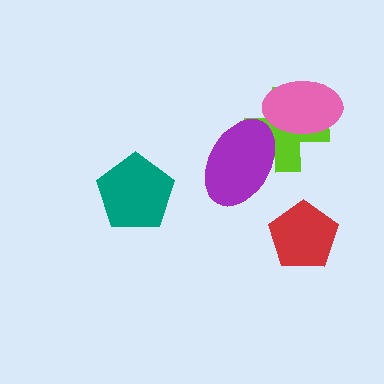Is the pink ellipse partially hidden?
No, no other shape covers it.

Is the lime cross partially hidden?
Yes, it is partially covered by another shape.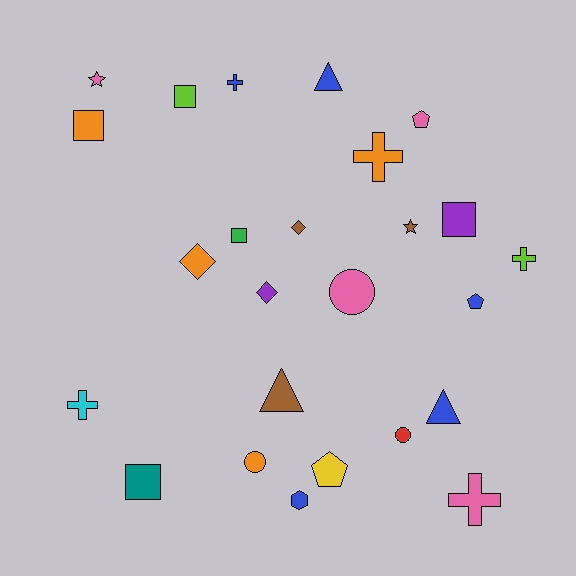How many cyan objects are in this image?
There is 1 cyan object.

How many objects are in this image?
There are 25 objects.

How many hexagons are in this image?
There is 1 hexagon.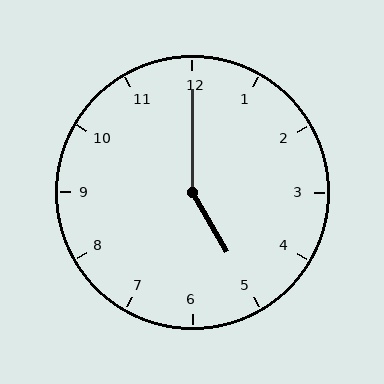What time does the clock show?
5:00.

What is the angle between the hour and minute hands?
Approximately 150 degrees.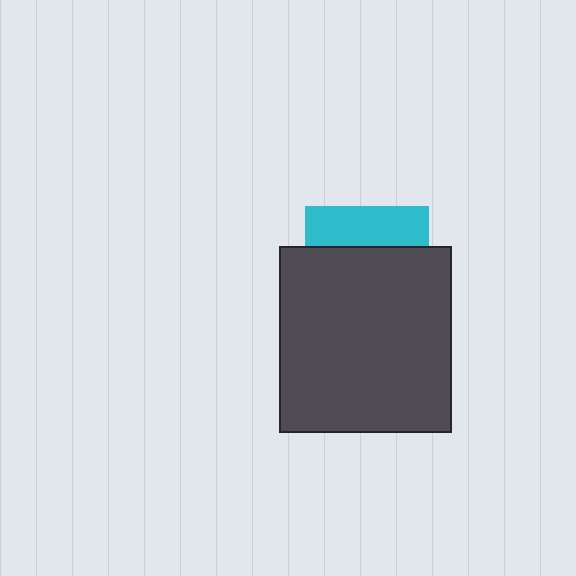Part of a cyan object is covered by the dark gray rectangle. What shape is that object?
It is a square.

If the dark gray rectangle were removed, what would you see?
You would see the complete cyan square.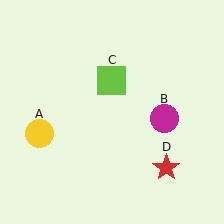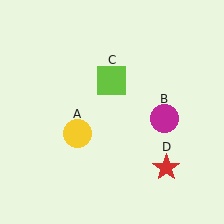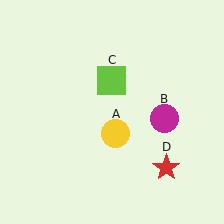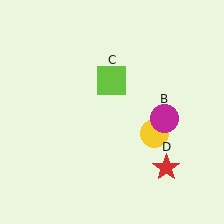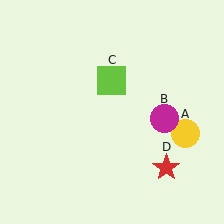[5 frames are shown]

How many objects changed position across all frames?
1 object changed position: yellow circle (object A).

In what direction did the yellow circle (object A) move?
The yellow circle (object A) moved right.